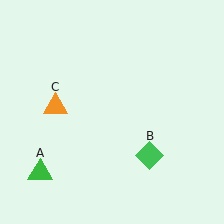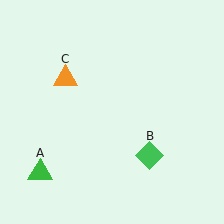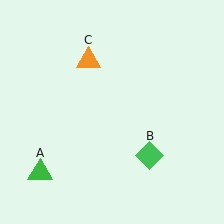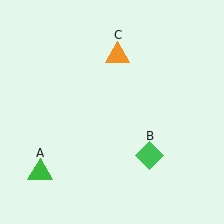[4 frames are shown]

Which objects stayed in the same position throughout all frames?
Green triangle (object A) and green diamond (object B) remained stationary.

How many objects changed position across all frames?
1 object changed position: orange triangle (object C).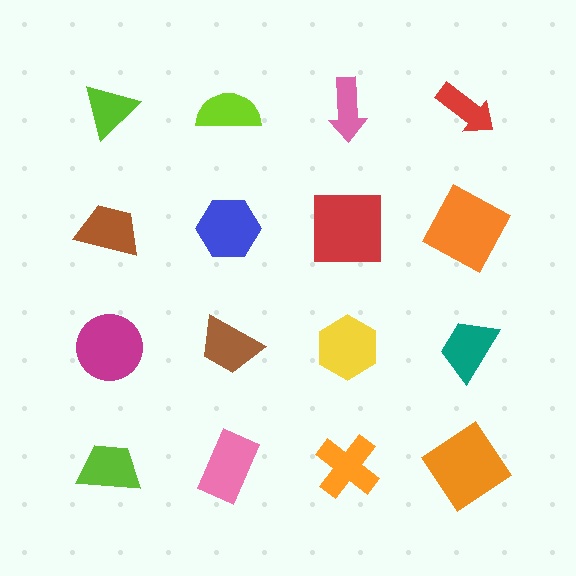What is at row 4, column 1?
A lime trapezoid.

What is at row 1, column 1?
A lime triangle.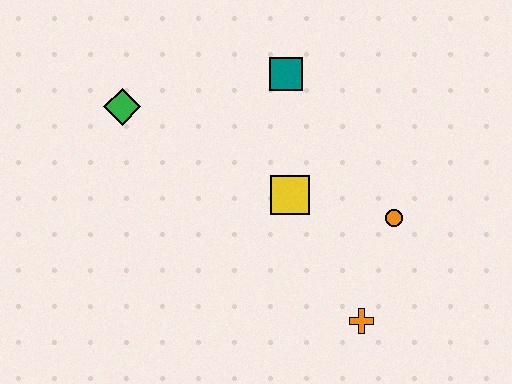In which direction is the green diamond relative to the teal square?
The green diamond is to the left of the teal square.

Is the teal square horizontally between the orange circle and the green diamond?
Yes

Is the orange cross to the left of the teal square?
No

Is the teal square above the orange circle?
Yes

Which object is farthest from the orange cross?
The green diamond is farthest from the orange cross.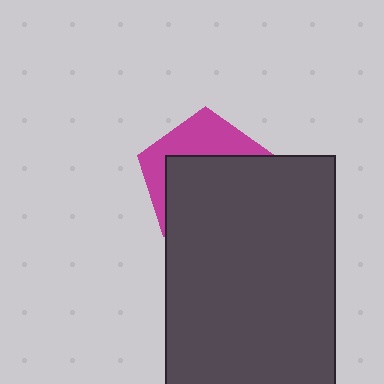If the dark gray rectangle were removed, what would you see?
You would see the complete magenta pentagon.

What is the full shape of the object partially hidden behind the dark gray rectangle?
The partially hidden object is a magenta pentagon.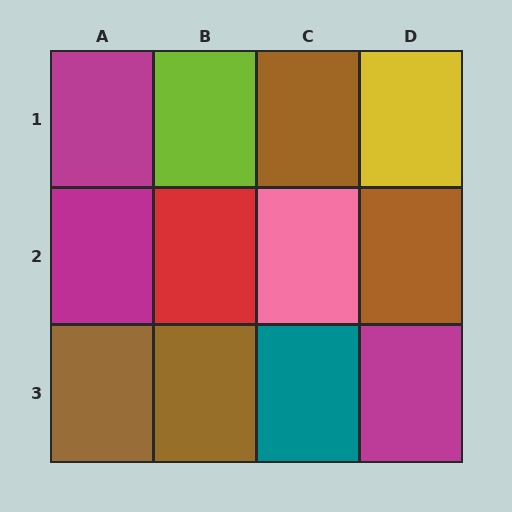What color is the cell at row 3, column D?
Magenta.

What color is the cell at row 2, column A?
Magenta.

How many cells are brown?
4 cells are brown.